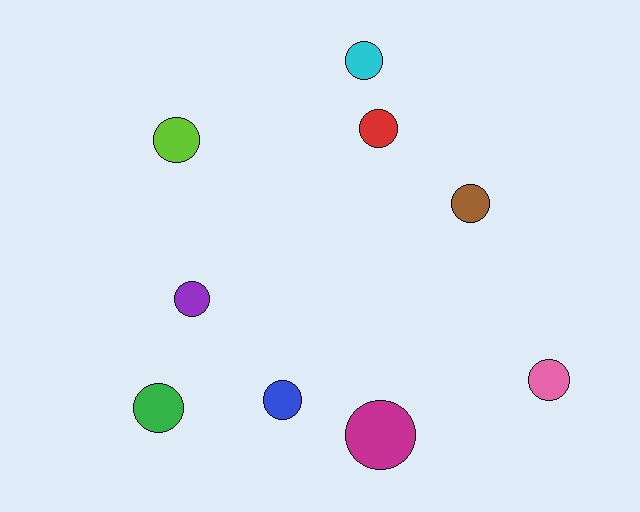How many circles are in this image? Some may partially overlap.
There are 9 circles.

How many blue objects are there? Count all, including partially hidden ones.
There is 1 blue object.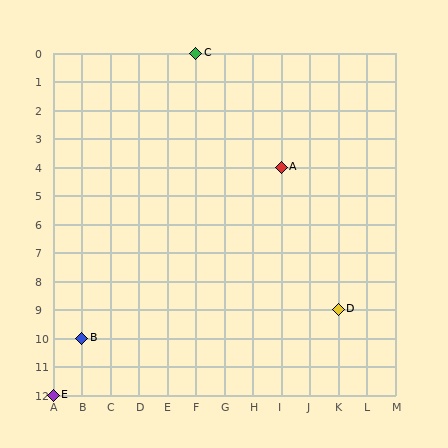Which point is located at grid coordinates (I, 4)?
Point A is at (I, 4).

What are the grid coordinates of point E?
Point E is at grid coordinates (A, 12).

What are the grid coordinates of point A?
Point A is at grid coordinates (I, 4).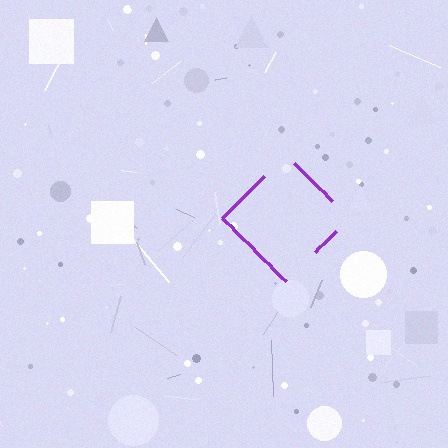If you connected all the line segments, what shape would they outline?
They would outline a diamond.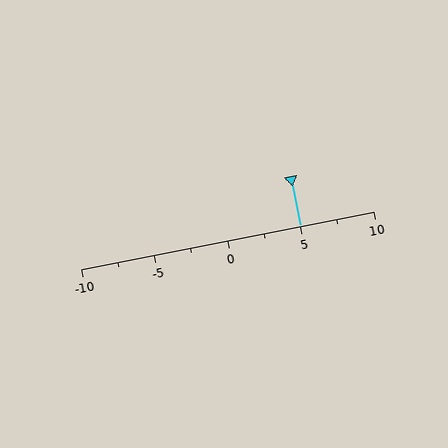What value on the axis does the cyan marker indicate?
The marker indicates approximately 5.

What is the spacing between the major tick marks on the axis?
The major ticks are spaced 5 apart.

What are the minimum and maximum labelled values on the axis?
The axis runs from -10 to 10.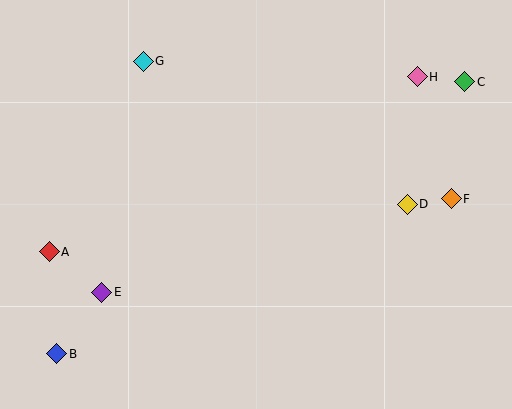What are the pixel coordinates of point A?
Point A is at (49, 252).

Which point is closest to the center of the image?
Point D at (407, 204) is closest to the center.